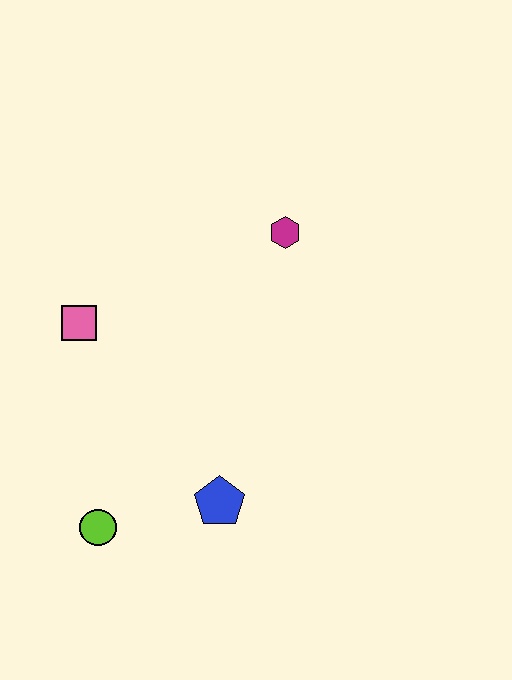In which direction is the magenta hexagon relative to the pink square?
The magenta hexagon is to the right of the pink square.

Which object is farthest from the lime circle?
The magenta hexagon is farthest from the lime circle.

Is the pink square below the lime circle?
No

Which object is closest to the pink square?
The lime circle is closest to the pink square.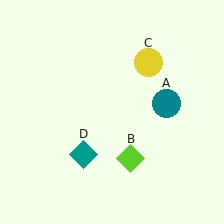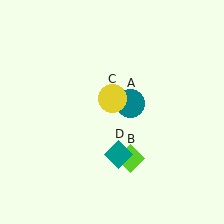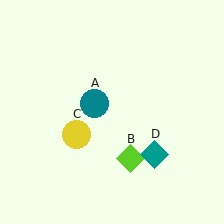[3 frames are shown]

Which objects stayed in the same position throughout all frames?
Lime diamond (object B) remained stationary.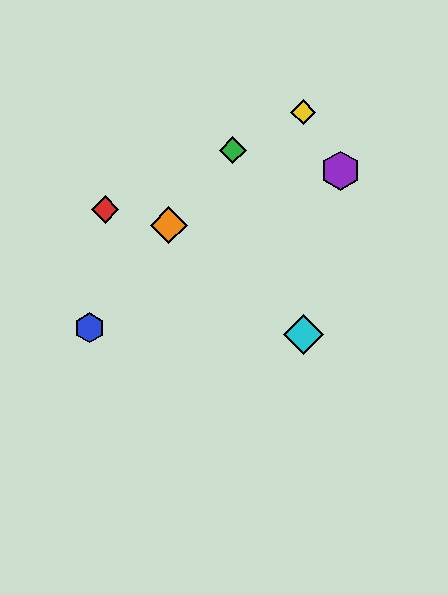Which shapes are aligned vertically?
The yellow diamond, the cyan diamond are aligned vertically.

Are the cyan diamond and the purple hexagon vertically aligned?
No, the cyan diamond is at x≈303 and the purple hexagon is at x≈340.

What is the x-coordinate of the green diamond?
The green diamond is at x≈233.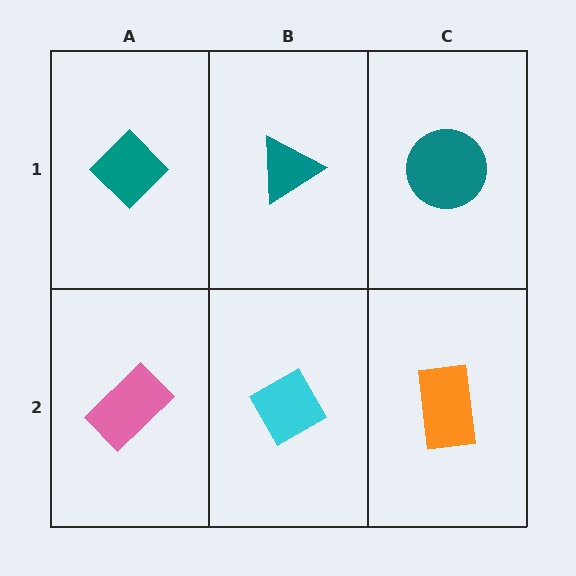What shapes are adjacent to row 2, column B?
A teal triangle (row 1, column B), a pink rectangle (row 2, column A), an orange rectangle (row 2, column C).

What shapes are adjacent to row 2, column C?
A teal circle (row 1, column C), a cyan diamond (row 2, column B).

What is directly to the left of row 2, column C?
A cyan diamond.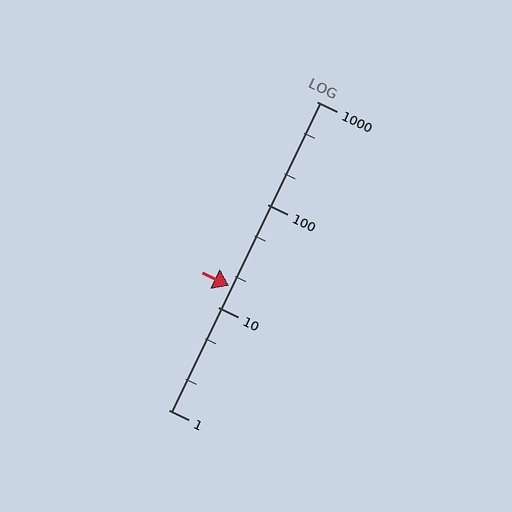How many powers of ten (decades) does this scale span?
The scale spans 3 decades, from 1 to 1000.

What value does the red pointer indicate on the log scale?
The pointer indicates approximately 16.